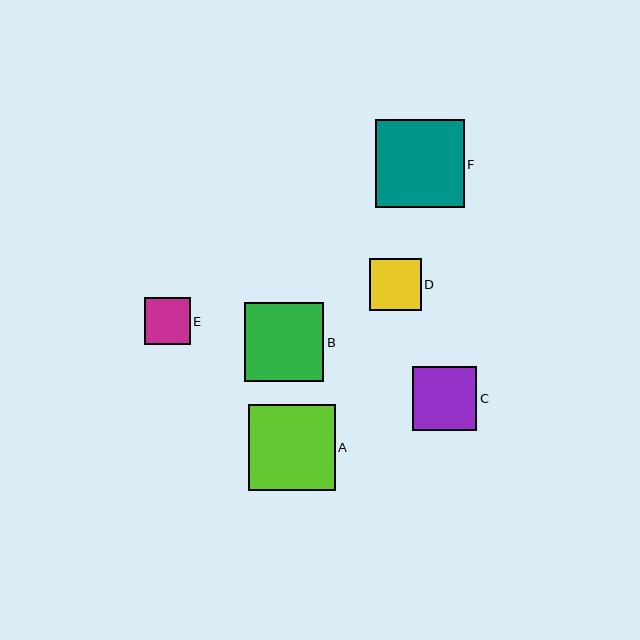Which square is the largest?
Square F is the largest with a size of approximately 88 pixels.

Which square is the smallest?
Square E is the smallest with a size of approximately 46 pixels.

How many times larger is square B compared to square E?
Square B is approximately 1.7 times the size of square E.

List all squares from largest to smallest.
From largest to smallest: F, A, B, C, D, E.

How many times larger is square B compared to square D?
Square B is approximately 1.5 times the size of square D.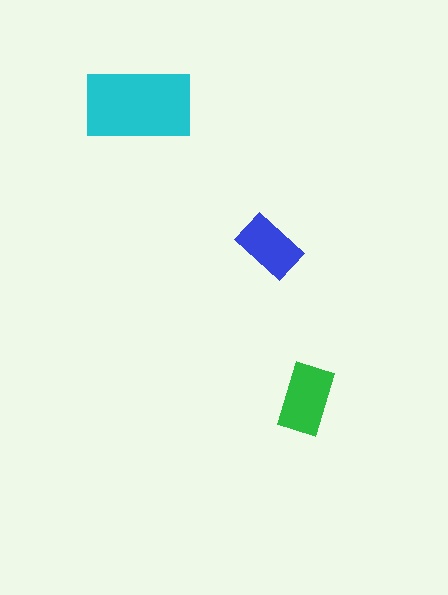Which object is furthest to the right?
The green rectangle is rightmost.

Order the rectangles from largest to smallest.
the cyan one, the green one, the blue one.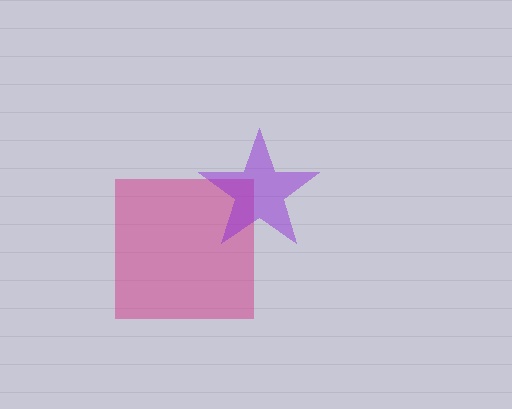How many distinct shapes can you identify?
There are 2 distinct shapes: a magenta square, a purple star.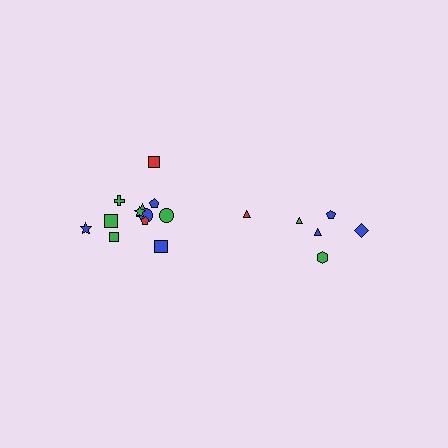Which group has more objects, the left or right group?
The left group.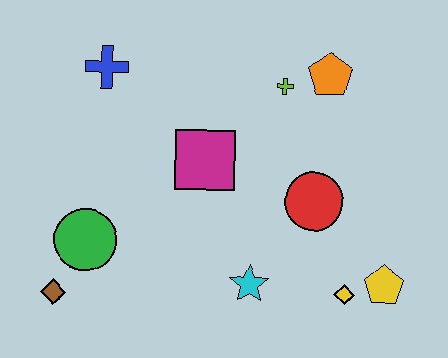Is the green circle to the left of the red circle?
Yes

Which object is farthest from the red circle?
The brown diamond is farthest from the red circle.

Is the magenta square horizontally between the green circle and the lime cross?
Yes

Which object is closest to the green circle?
The brown diamond is closest to the green circle.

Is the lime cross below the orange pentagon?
Yes